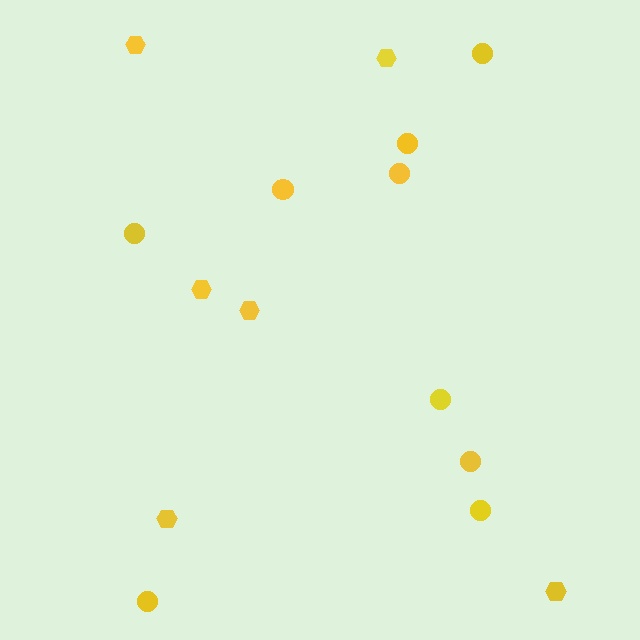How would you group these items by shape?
There are 2 groups: one group of hexagons (6) and one group of circles (9).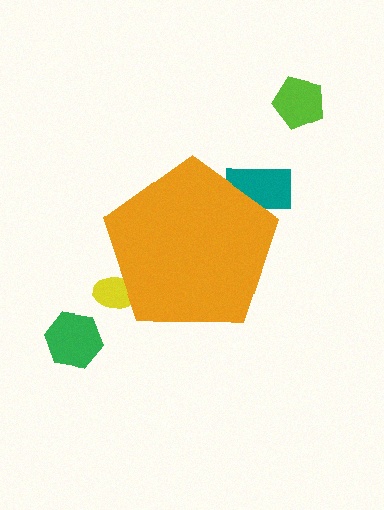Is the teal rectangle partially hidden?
Yes, the teal rectangle is partially hidden behind the orange pentagon.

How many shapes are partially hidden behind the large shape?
2 shapes are partially hidden.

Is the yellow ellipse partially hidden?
Yes, the yellow ellipse is partially hidden behind the orange pentagon.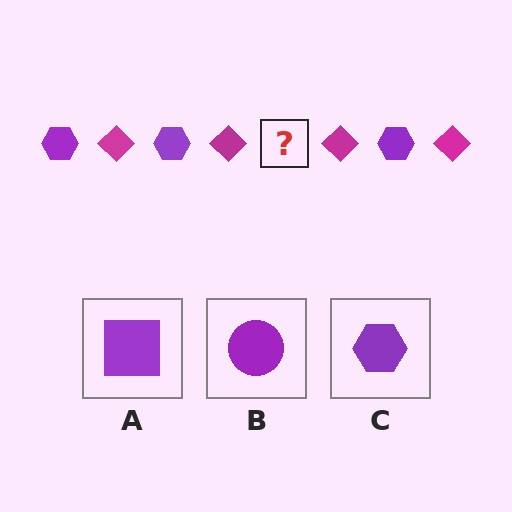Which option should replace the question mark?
Option C.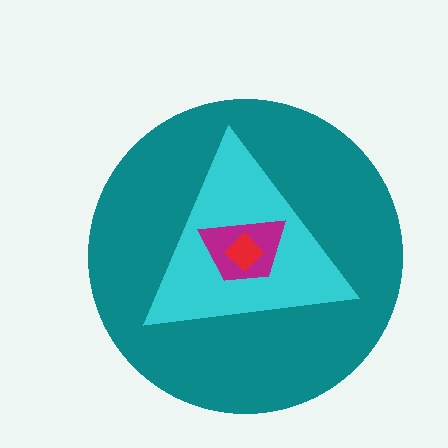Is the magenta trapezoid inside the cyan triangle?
Yes.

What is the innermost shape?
The red diamond.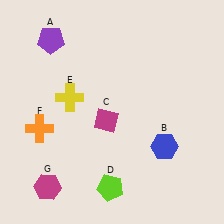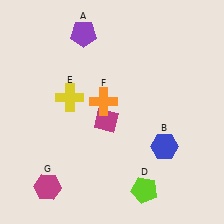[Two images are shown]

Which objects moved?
The objects that moved are: the purple pentagon (A), the lime pentagon (D), the orange cross (F).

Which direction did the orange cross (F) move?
The orange cross (F) moved right.